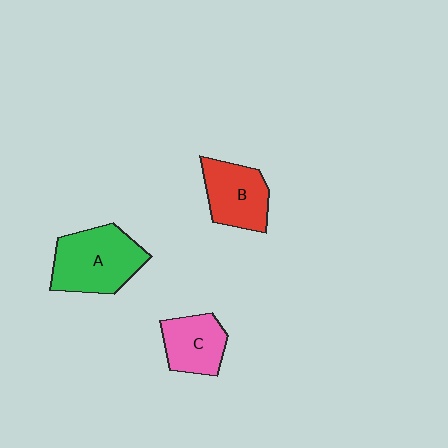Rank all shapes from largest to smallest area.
From largest to smallest: A (green), B (red), C (pink).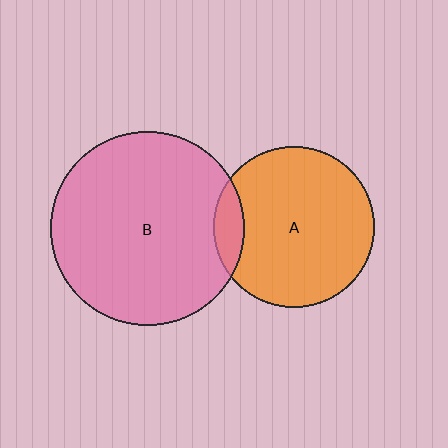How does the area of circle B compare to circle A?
Approximately 1.4 times.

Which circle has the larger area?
Circle B (pink).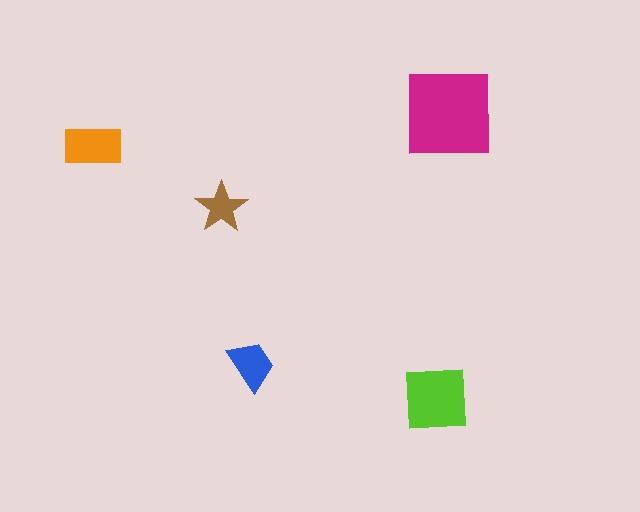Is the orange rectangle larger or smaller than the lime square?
Smaller.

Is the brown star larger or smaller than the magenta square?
Smaller.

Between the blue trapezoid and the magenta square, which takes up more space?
The magenta square.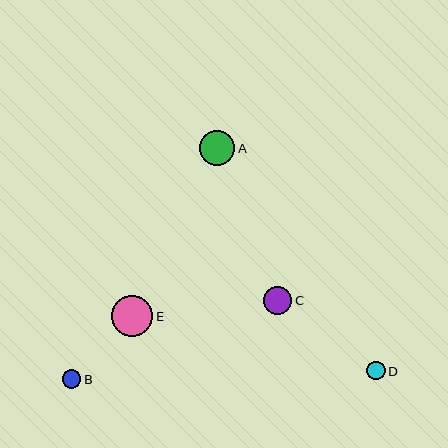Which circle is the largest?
Circle E is the largest with a size of approximately 41 pixels.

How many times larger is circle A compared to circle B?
Circle A is approximately 1.9 times the size of circle B.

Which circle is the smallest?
Circle D is the smallest with a size of approximately 18 pixels.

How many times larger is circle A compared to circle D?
Circle A is approximately 1.9 times the size of circle D.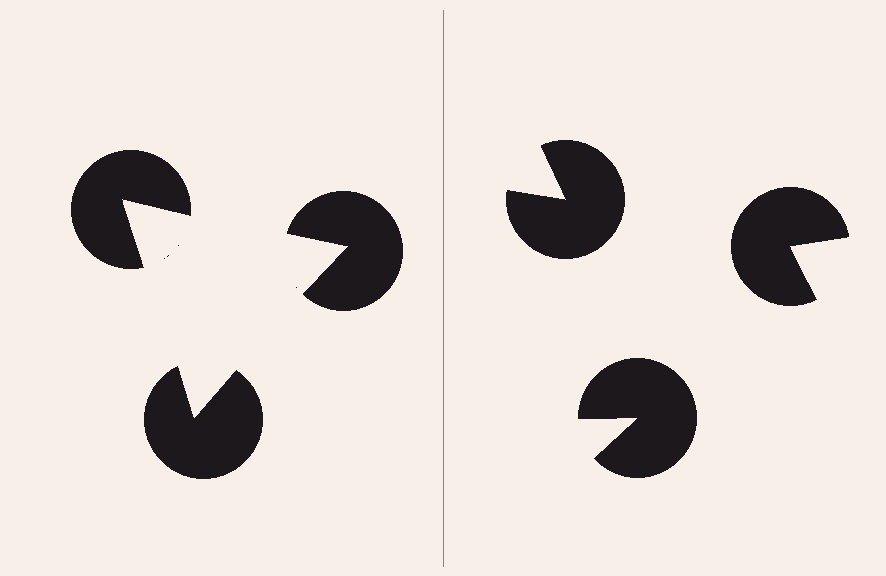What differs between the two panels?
The pac-man discs are positioned identically on both sides; only the wedge orientations differ. On the left they align to a triangle; on the right they are misaligned.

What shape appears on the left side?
An illusory triangle.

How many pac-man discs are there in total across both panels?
6 — 3 on each side.